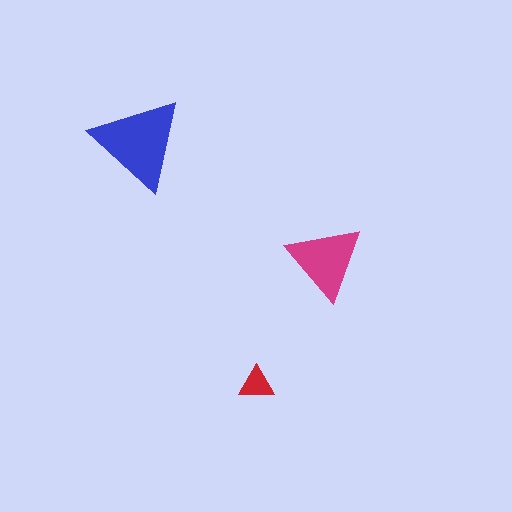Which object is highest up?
The blue triangle is topmost.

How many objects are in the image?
There are 3 objects in the image.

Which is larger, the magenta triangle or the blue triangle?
The blue one.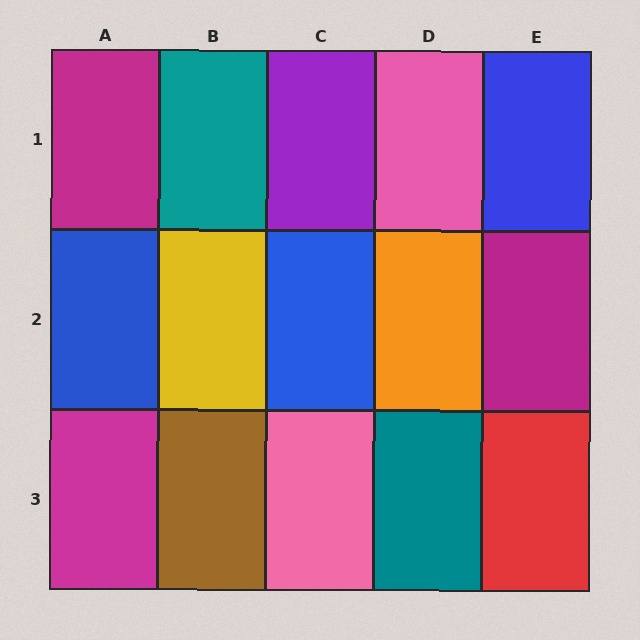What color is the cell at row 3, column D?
Teal.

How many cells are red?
1 cell is red.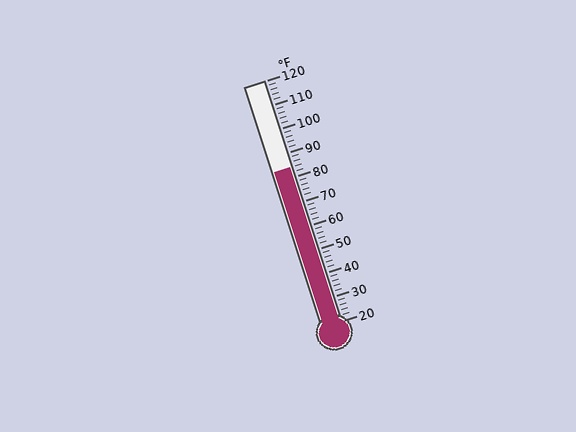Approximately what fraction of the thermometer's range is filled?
The thermometer is filled to approximately 65% of its range.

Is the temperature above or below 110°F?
The temperature is below 110°F.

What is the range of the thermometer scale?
The thermometer scale ranges from 20°F to 120°F.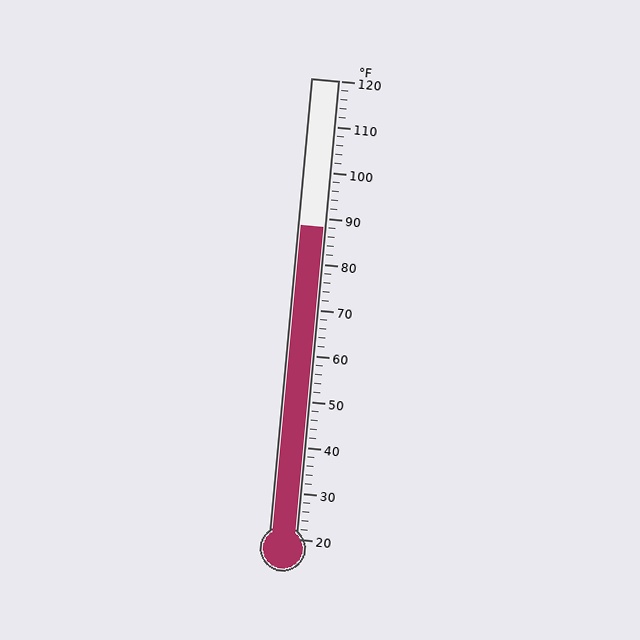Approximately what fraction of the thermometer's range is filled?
The thermometer is filled to approximately 70% of its range.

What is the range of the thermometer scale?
The thermometer scale ranges from 20°F to 120°F.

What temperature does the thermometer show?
The thermometer shows approximately 88°F.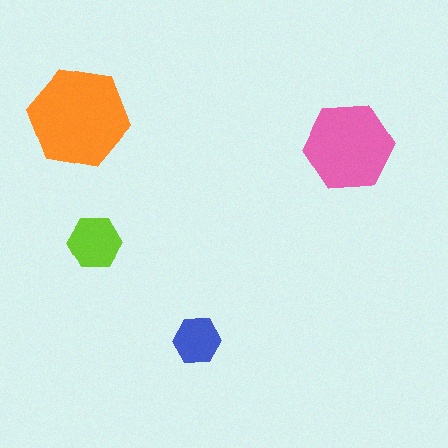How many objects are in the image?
There are 4 objects in the image.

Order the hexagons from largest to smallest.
the orange one, the pink one, the lime one, the blue one.